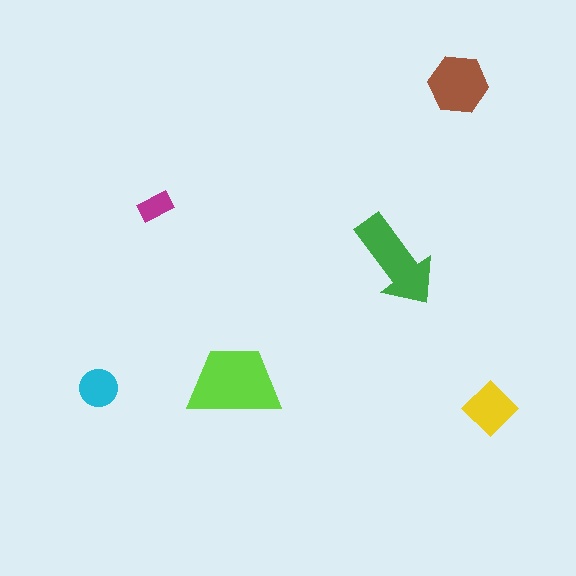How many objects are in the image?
There are 6 objects in the image.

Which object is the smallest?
The magenta rectangle.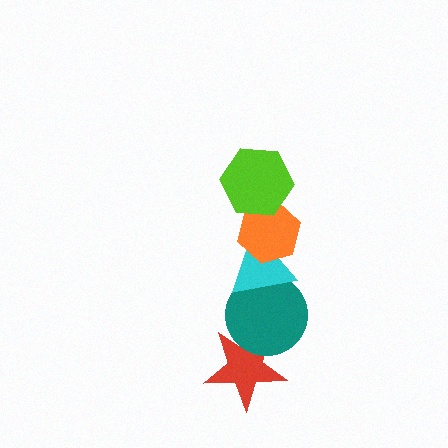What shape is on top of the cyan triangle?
The orange hexagon is on top of the cyan triangle.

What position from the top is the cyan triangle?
The cyan triangle is 3rd from the top.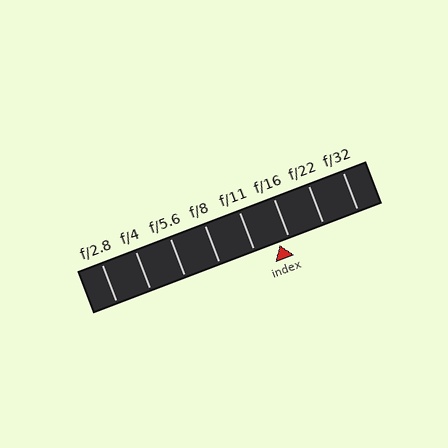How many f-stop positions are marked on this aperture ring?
There are 8 f-stop positions marked.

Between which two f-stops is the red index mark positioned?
The index mark is between f/11 and f/16.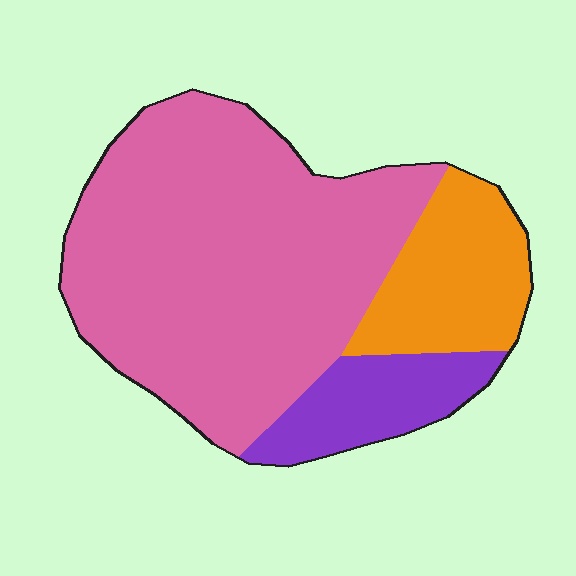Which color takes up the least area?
Purple, at roughly 15%.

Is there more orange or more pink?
Pink.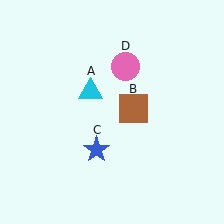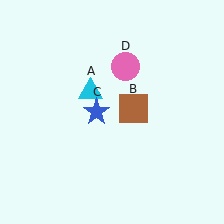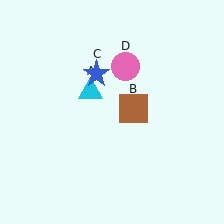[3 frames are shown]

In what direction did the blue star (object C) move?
The blue star (object C) moved up.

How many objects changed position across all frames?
1 object changed position: blue star (object C).